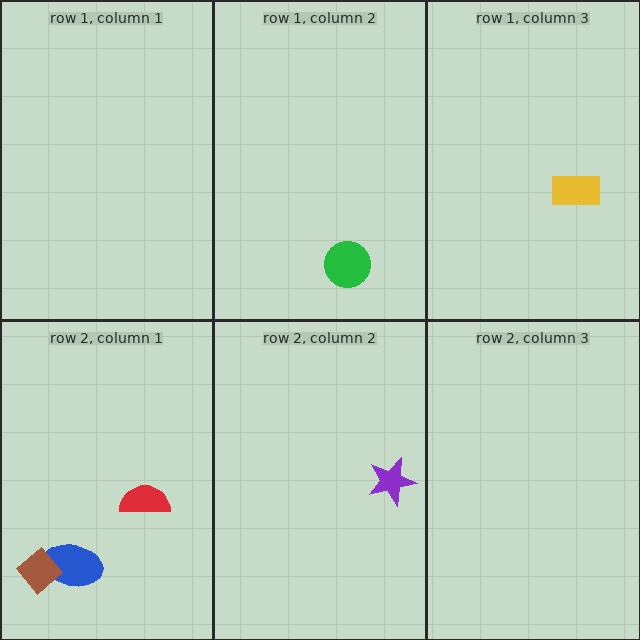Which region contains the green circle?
The row 1, column 2 region.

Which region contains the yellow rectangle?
The row 1, column 3 region.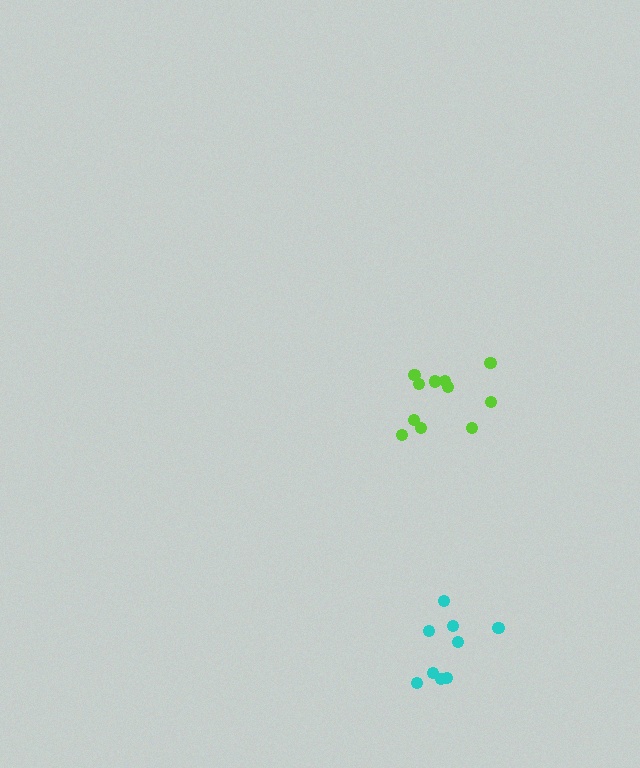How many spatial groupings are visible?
There are 2 spatial groupings.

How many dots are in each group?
Group 1: 9 dots, Group 2: 11 dots (20 total).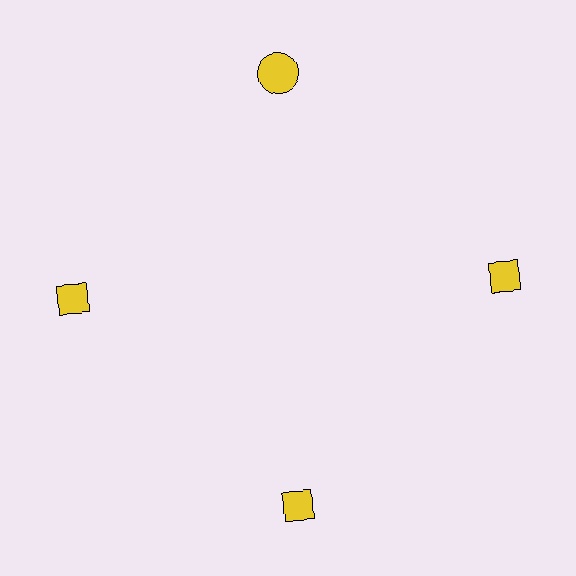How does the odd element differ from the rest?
It has a different shape: circle instead of diamond.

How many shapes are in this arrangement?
There are 4 shapes arranged in a ring pattern.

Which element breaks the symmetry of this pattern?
The yellow circle at roughly the 12 o'clock position breaks the symmetry. All other shapes are yellow diamonds.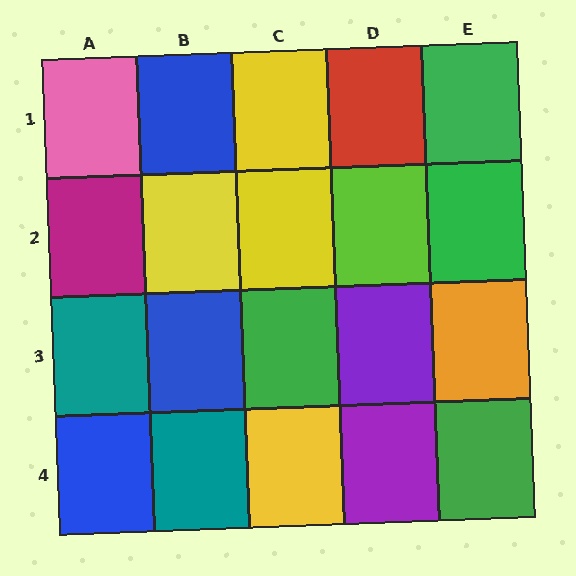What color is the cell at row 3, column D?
Purple.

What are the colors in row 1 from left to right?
Pink, blue, yellow, red, green.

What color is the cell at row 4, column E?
Green.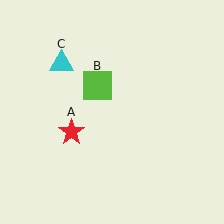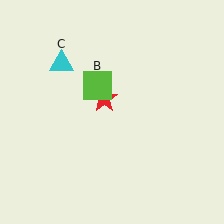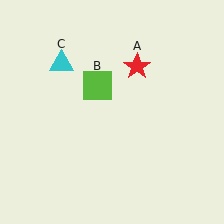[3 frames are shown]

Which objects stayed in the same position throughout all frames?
Lime square (object B) and cyan triangle (object C) remained stationary.